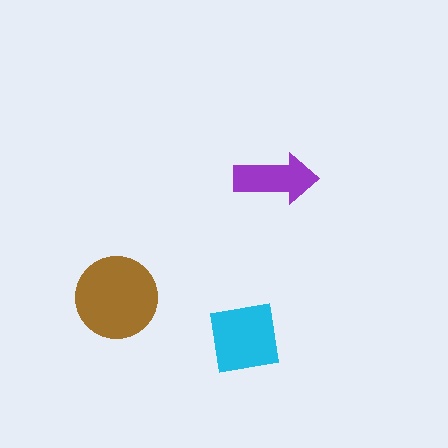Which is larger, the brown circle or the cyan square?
The brown circle.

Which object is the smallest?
The purple arrow.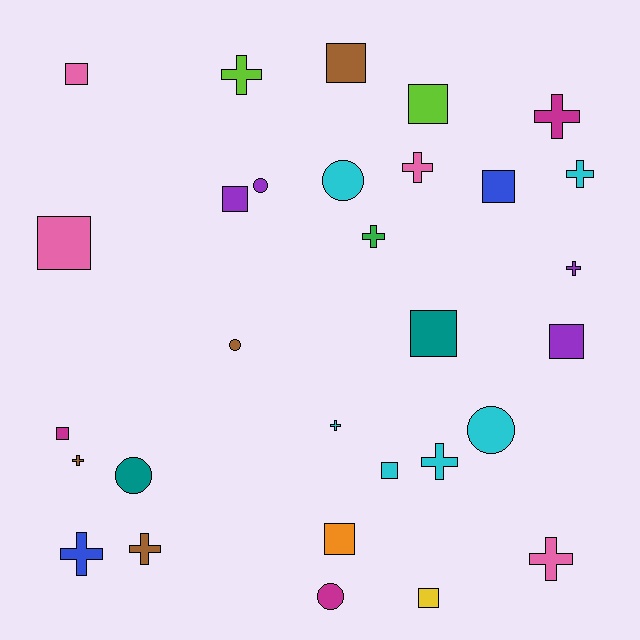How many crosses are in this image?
There are 12 crosses.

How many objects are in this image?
There are 30 objects.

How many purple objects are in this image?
There are 4 purple objects.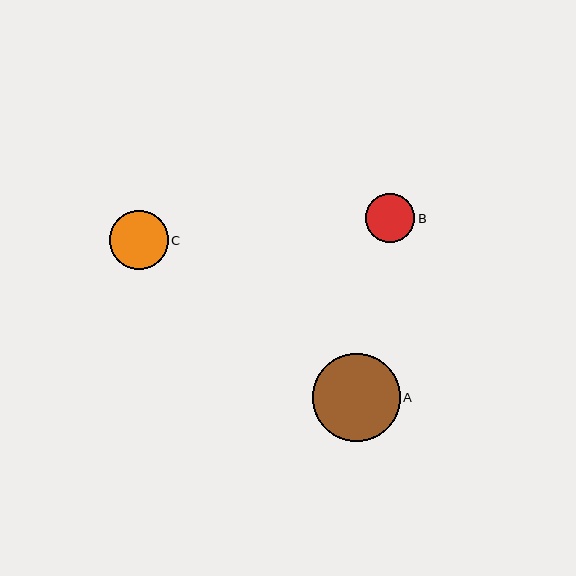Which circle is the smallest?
Circle B is the smallest with a size of approximately 49 pixels.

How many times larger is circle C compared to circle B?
Circle C is approximately 1.2 times the size of circle B.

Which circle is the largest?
Circle A is the largest with a size of approximately 88 pixels.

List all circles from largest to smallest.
From largest to smallest: A, C, B.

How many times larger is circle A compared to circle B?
Circle A is approximately 1.8 times the size of circle B.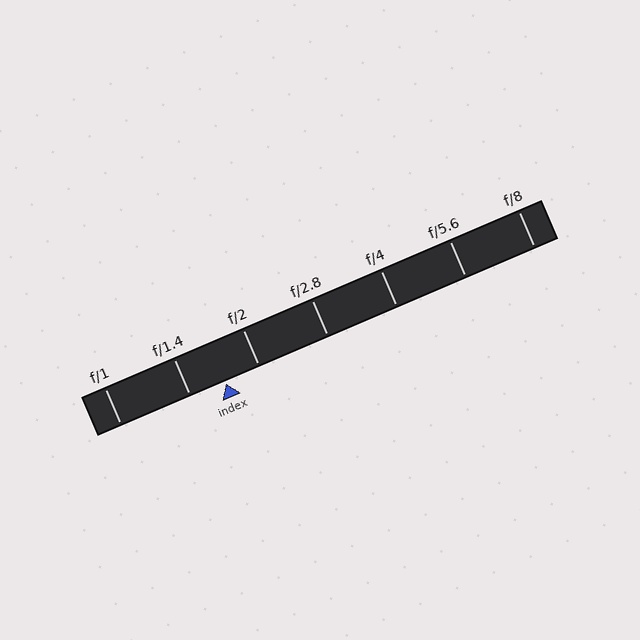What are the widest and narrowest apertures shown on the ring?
The widest aperture shown is f/1 and the narrowest is f/8.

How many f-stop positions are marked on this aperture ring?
There are 7 f-stop positions marked.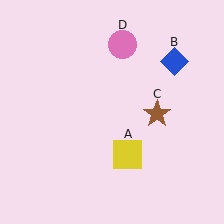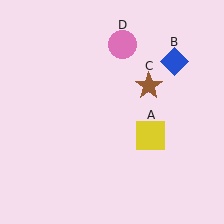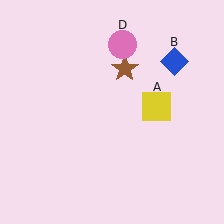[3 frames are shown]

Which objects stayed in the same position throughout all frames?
Blue diamond (object B) and pink circle (object D) remained stationary.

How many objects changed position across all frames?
2 objects changed position: yellow square (object A), brown star (object C).